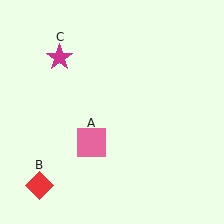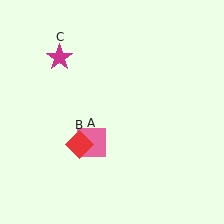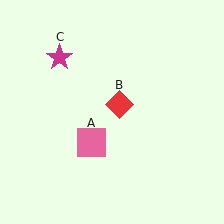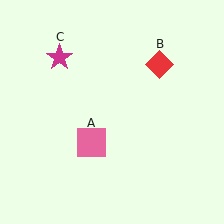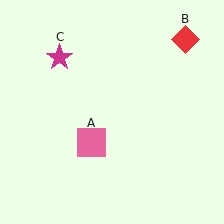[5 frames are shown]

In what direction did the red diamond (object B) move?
The red diamond (object B) moved up and to the right.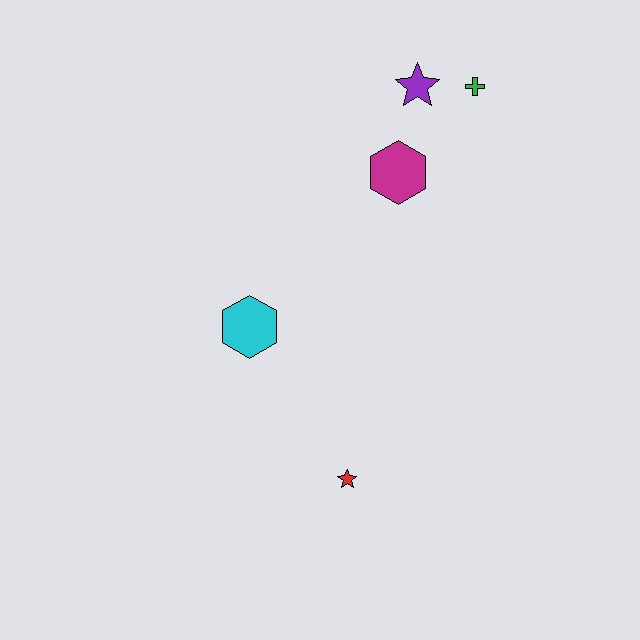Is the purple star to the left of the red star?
No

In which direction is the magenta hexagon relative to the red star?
The magenta hexagon is above the red star.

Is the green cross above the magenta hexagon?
Yes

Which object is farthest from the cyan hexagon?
The green cross is farthest from the cyan hexagon.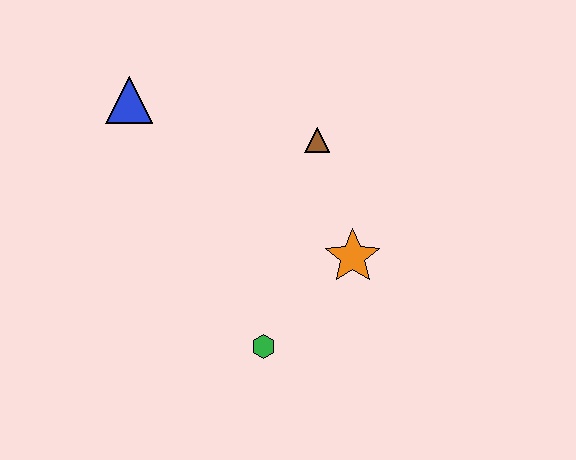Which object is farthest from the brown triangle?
The green hexagon is farthest from the brown triangle.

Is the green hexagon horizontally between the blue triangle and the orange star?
Yes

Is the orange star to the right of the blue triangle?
Yes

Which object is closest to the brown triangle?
The orange star is closest to the brown triangle.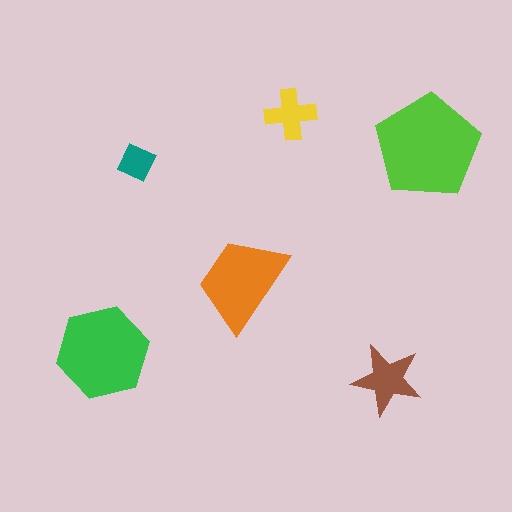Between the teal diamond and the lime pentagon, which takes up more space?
The lime pentagon.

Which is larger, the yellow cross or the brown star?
The brown star.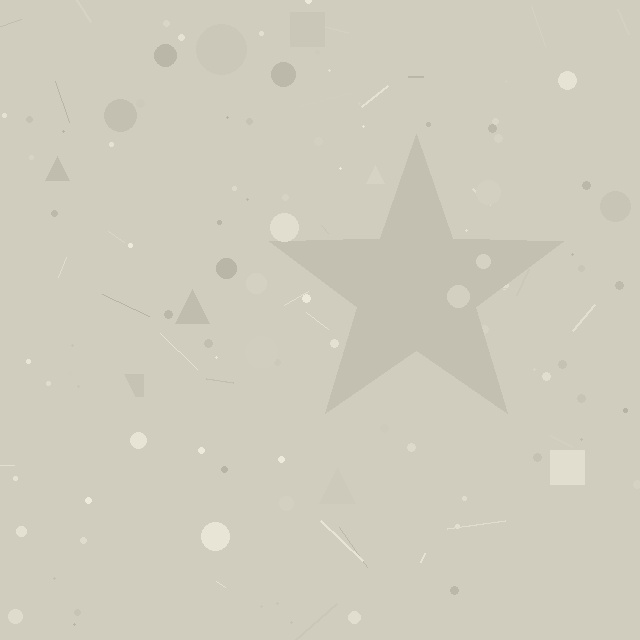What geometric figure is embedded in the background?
A star is embedded in the background.